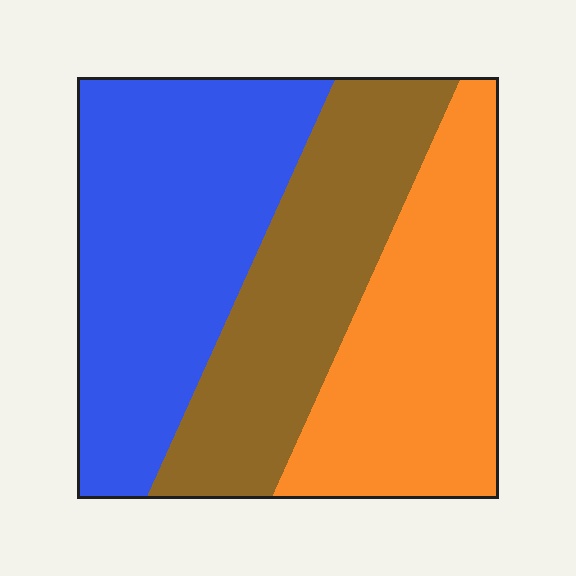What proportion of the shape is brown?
Brown covers about 30% of the shape.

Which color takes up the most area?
Blue, at roughly 40%.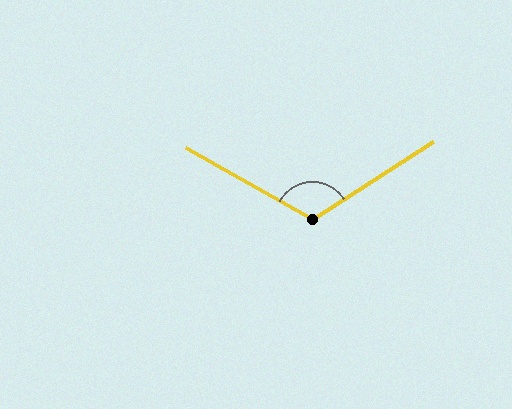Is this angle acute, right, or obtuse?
It is obtuse.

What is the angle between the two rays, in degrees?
Approximately 118 degrees.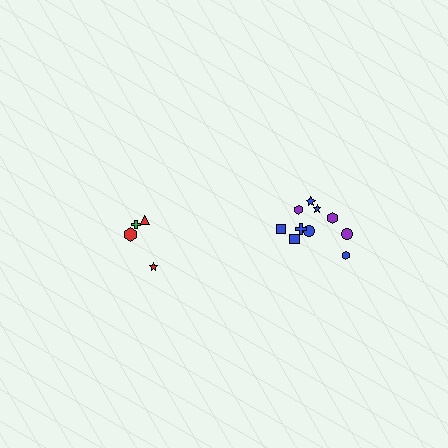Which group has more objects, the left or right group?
The right group.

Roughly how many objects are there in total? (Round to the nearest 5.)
Roughly 15 objects in total.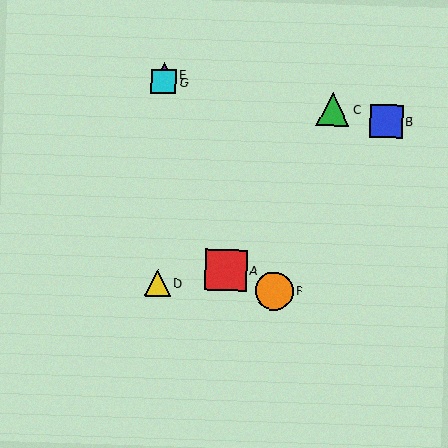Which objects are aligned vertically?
Objects D, E, G are aligned vertically.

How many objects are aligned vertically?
3 objects (D, E, G) are aligned vertically.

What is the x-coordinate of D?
Object D is at x≈157.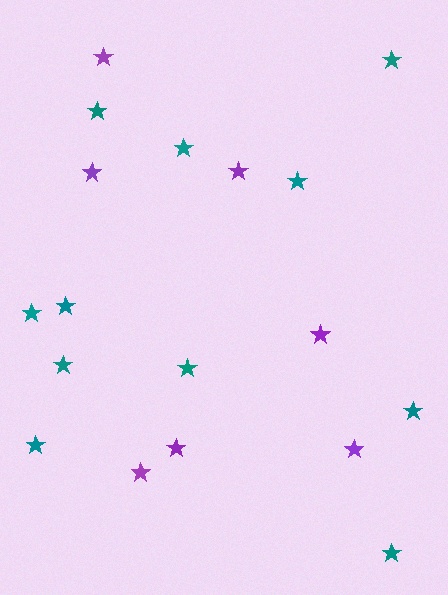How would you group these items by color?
There are 2 groups: one group of purple stars (7) and one group of teal stars (11).